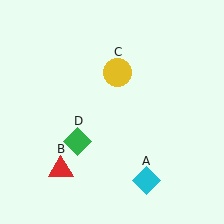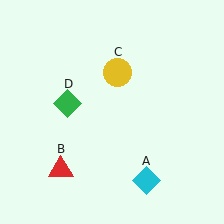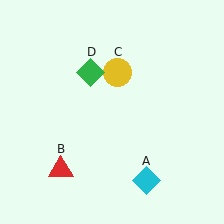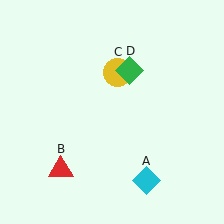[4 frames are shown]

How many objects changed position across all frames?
1 object changed position: green diamond (object D).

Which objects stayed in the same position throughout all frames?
Cyan diamond (object A) and red triangle (object B) and yellow circle (object C) remained stationary.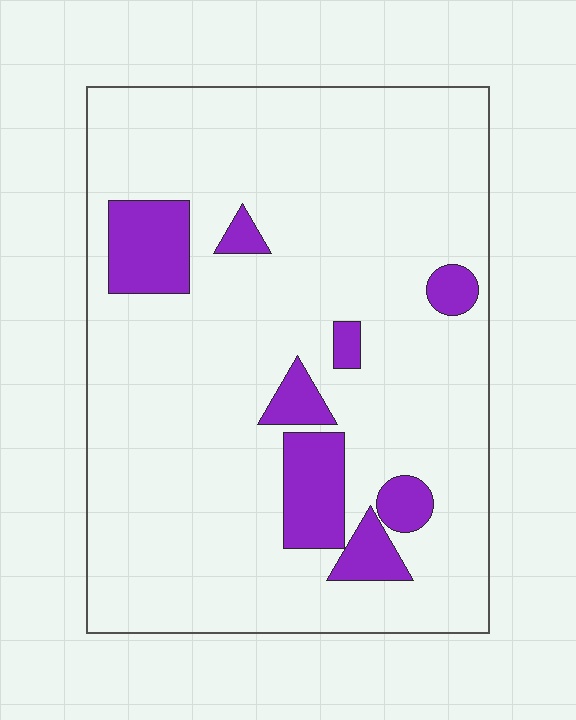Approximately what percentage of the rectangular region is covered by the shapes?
Approximately 15%.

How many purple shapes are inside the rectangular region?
8.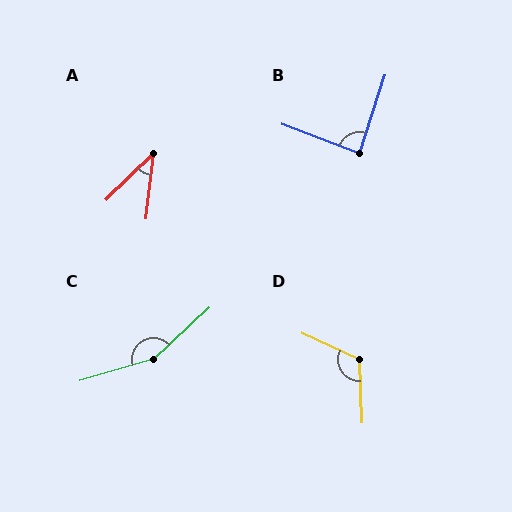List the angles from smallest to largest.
A (40°), B (87°), D (117°), C (154°).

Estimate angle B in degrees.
Approximately 87 degrees.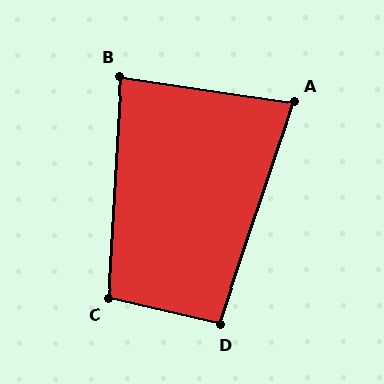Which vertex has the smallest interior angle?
A, at approximately 80 degrees.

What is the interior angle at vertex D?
Approximately 95 degrees (obtuse).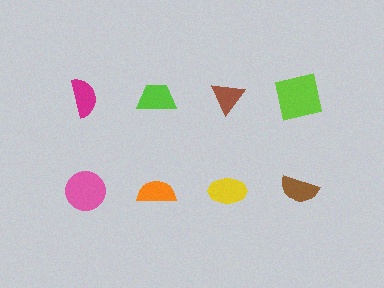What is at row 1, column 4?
A lime square.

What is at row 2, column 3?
A yellow ellipse.